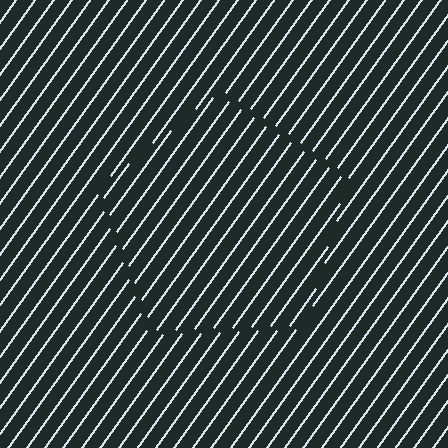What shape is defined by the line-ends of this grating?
An illusory pentagon. The interior of the shape contains the same grating, shifted by half a period — the contour is defined by the phase discontinuity where line-ends from the inner and outer gratings abut.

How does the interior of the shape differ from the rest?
The interior of the shape contains the same grating, shifted by half a period — the contour is defined by the phase discontinuity where line-ends from the inner and outer gratings abut.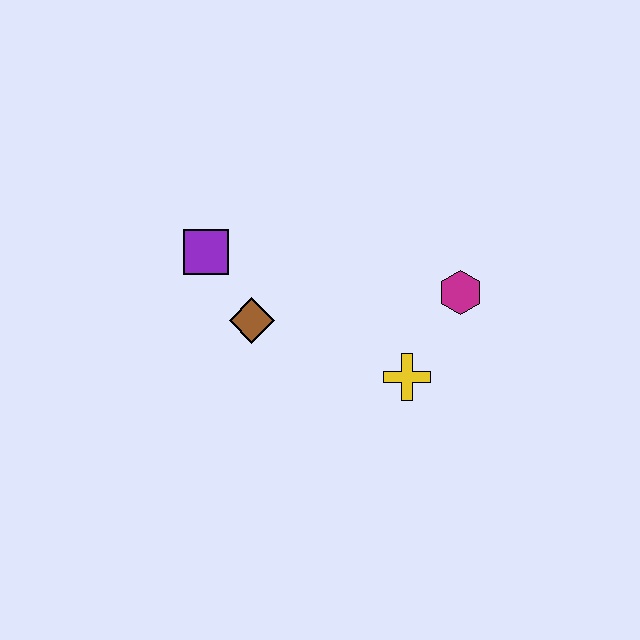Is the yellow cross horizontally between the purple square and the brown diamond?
No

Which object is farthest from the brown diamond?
The magenta hexagon is farthest from the brown diamond.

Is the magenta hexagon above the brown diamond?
Yes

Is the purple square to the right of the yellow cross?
No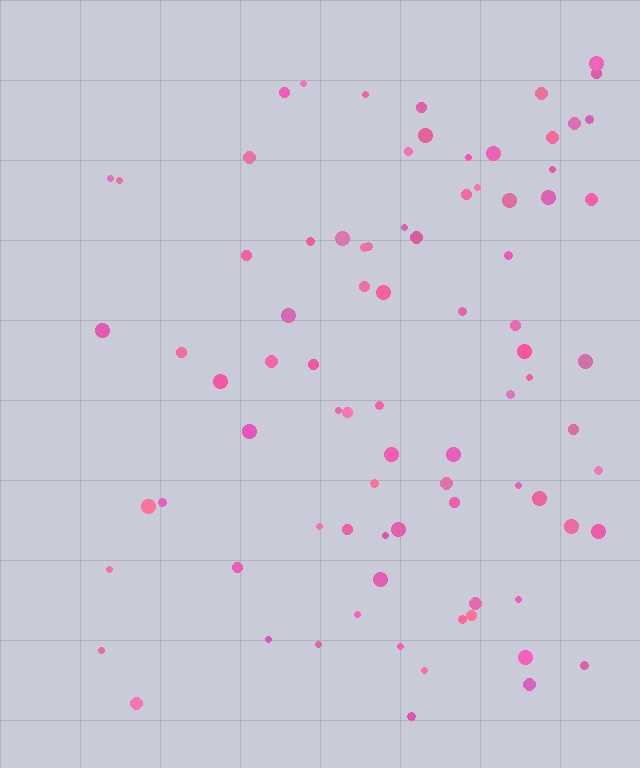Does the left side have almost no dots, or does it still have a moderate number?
Still a moderate number, just noticeably fewer than the right.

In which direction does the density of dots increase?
From left to right, with the right side densest.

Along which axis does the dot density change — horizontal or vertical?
Horizontal.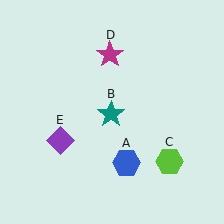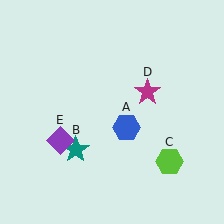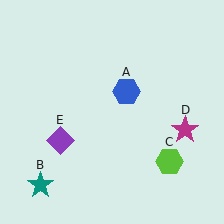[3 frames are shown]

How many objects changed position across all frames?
3 objects changed position: blue hexagon (object A), teal star (object B), magenta star (object D).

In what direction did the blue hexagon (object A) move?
The blue hexagon (object A) moved up.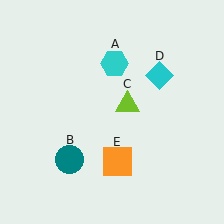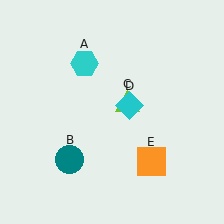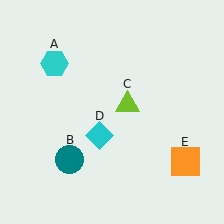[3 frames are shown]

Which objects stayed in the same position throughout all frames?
Teal circle (object B) and lime triangle (object C) remained stationary.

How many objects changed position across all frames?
3 objects changed position: cyan hexagon (object A), cyan diamond (object D), orange square (object E).